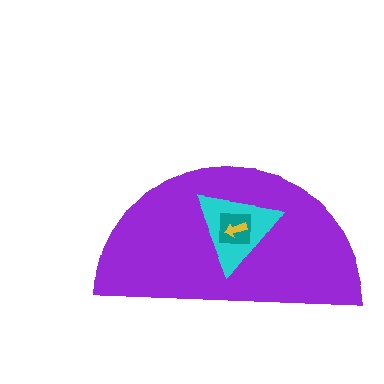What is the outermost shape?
The purple semicircle.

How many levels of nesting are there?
4.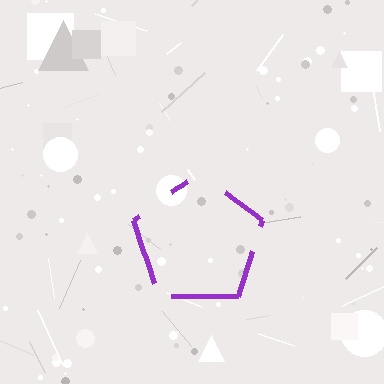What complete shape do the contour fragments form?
The contour fragments form a pentagon.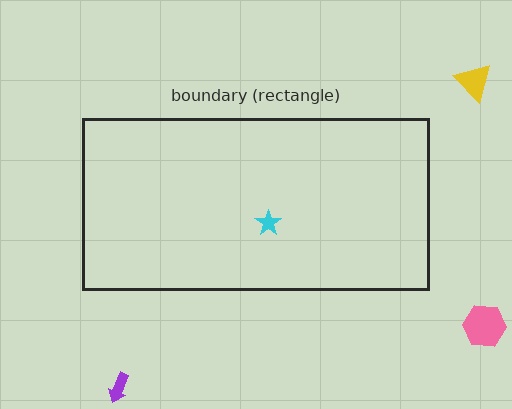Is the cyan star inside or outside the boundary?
Inside.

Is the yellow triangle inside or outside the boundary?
Outside.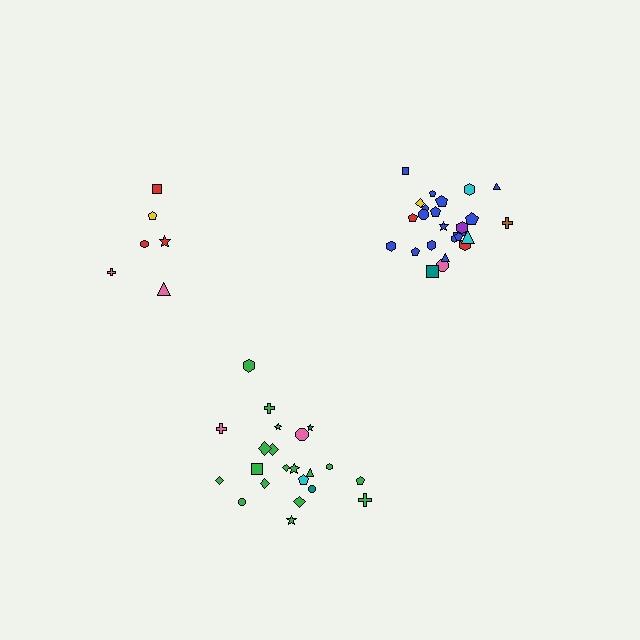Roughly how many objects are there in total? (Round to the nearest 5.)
Roughly 55 objects in total.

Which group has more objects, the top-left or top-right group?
The top-right group.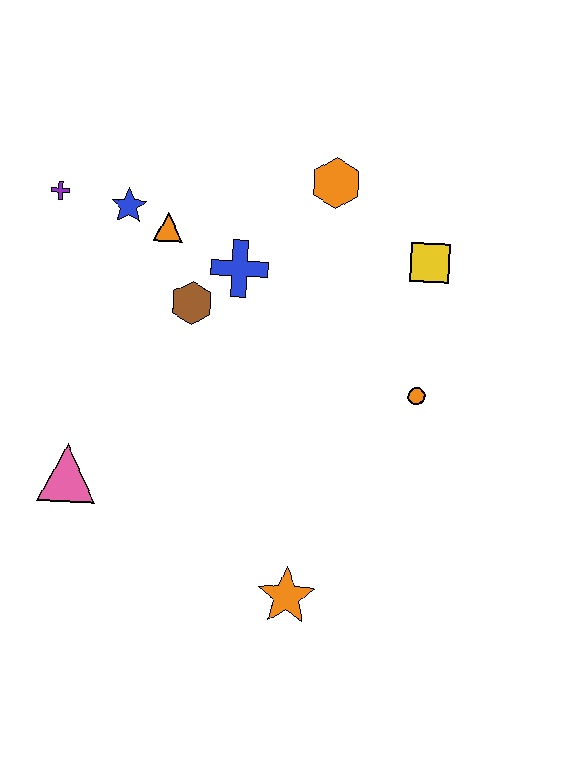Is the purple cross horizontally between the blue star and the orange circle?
No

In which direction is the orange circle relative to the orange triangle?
The orange circle is to the right of the orange triangle.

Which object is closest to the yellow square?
The orange hexagon is closest to the yellow square.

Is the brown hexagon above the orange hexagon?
No